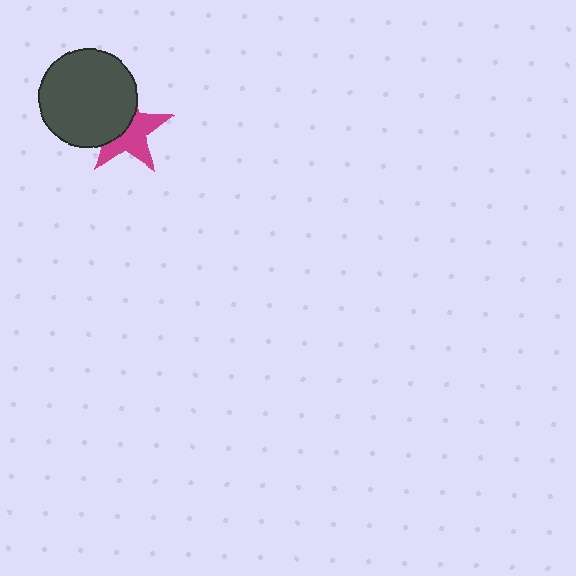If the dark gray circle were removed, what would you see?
You would see the complete magenta star.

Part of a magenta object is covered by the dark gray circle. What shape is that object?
It is a star.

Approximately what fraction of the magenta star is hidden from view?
Roughly 44% of the magenta star is hidden behind the dark gray circle.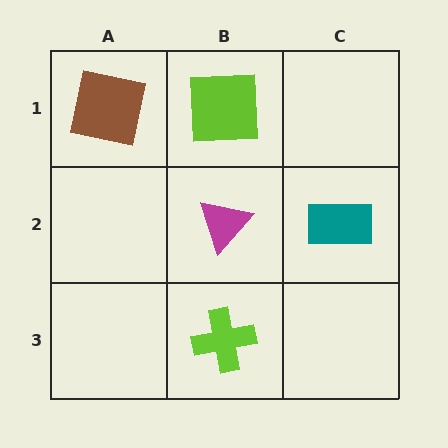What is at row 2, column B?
A magenta triangle.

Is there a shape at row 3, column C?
No, that cell is empty.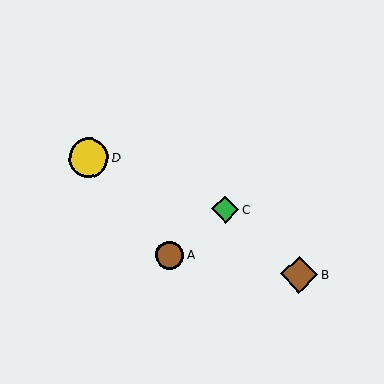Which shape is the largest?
The yellow circle (labeled D) is the largest.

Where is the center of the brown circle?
The center of the brown circle is at (169, 255).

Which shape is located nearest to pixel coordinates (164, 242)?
The brown circle (labeled A) at (169, 255) is nearest to that location.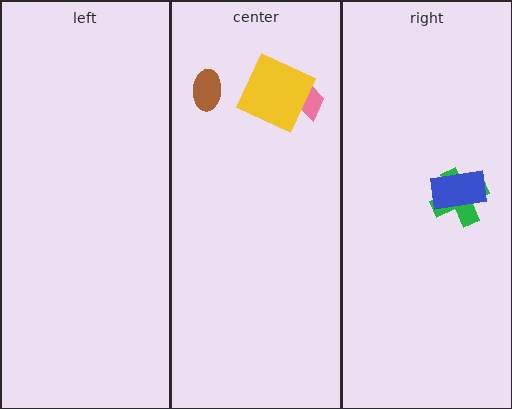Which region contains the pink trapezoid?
The center region.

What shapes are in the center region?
The pink trapezoid, the yellow square, the brown ellipse.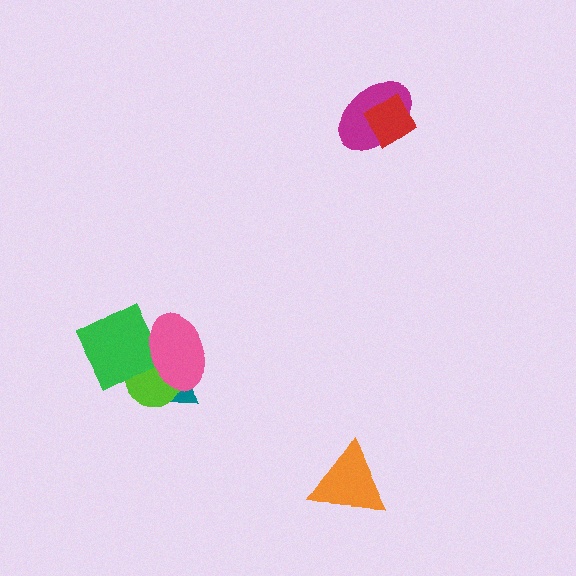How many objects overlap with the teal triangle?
3 objects overlap with the teal triangle.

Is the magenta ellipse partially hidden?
Yes, it is partially covered by another shape.